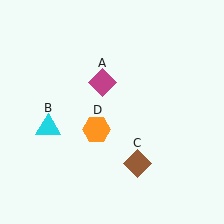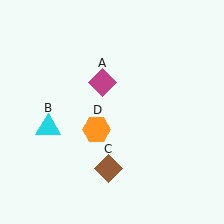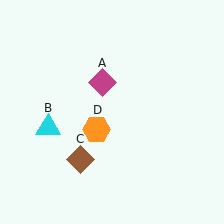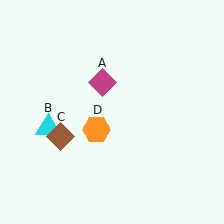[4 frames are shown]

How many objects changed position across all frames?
1 object changed position: brown diamond (object C).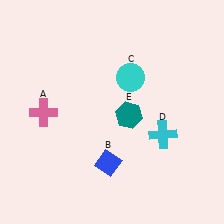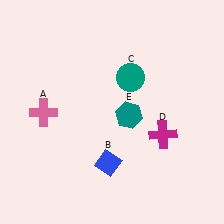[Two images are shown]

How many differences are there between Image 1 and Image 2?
There are 2 differences between the two images.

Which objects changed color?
C changed from cyan to teal. D changed from cyan to magenta.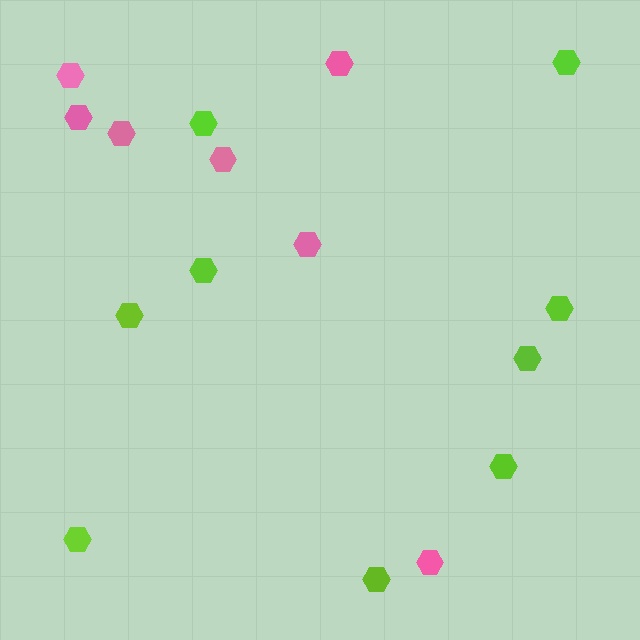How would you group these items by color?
There are 2 groups: one group of lime hexagons (9) and one group of pink hexagons (7).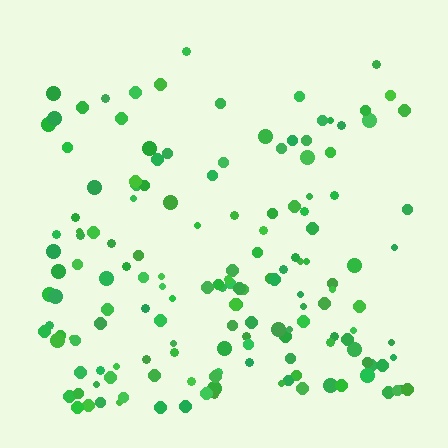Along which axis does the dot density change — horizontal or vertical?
Vertical.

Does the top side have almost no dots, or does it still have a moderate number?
Still a moderate number, just noticeably fewer than the bottom.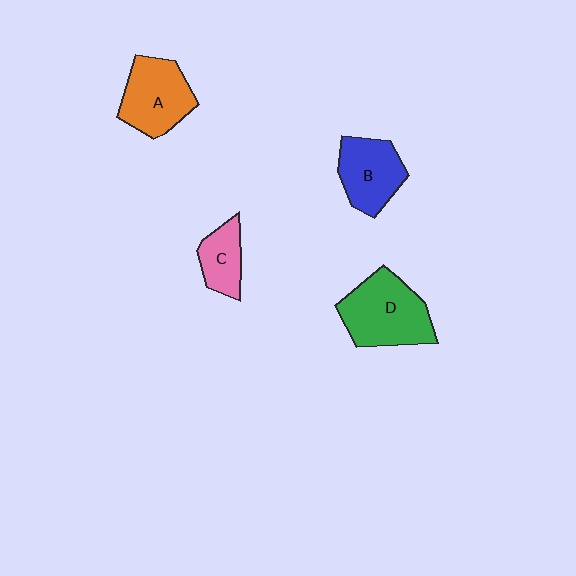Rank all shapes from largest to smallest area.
From largest to smallest: D (green), A (orange), B (blue), C (pink).